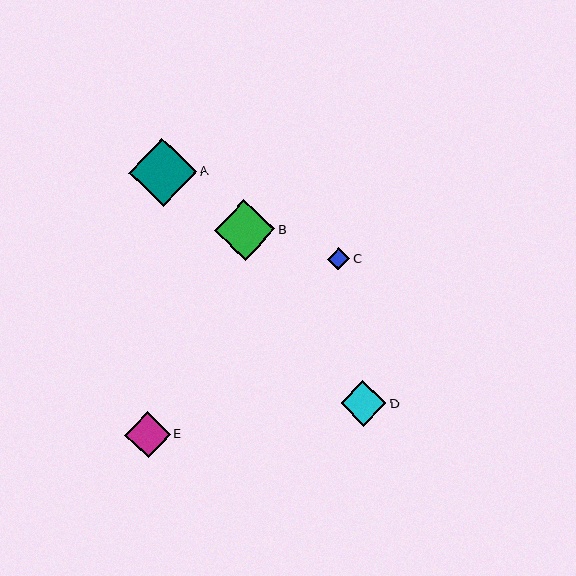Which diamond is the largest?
Diamond A is the largest with a size of approximately 68 pixels.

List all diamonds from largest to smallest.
From largest to smallest: A, B, E, D, C.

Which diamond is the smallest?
Diamond C is the smallest with a size of approximately 22 pixels.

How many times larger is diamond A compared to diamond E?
Diamond A is approximately 1.5 times the size of diamond E.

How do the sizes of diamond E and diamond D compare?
Diamond E and diamond D are approximately the same size.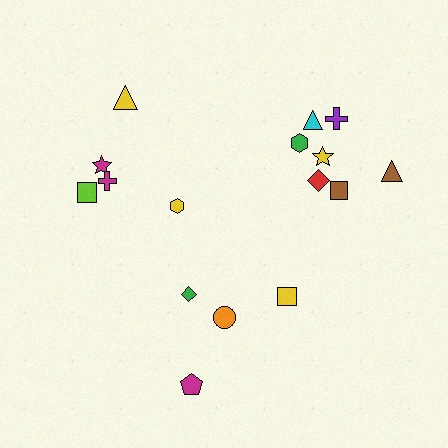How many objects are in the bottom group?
There are 4 objects.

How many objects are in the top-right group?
There are 7 objects.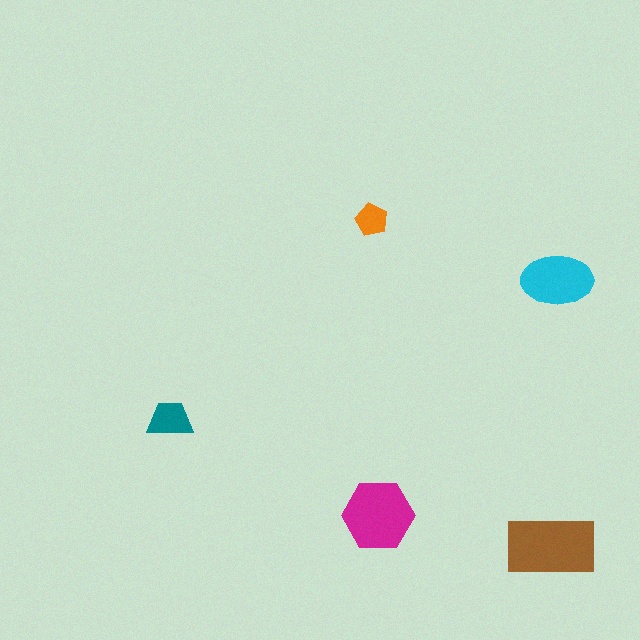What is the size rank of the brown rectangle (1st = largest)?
1st.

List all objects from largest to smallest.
The brown rectangle, the magenta hexagon, the cyan ellipse, the teal trapezoid, the orange pentagon.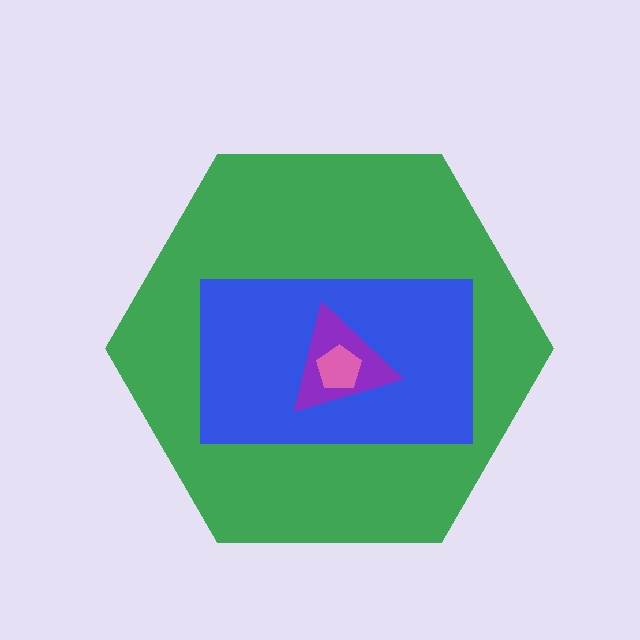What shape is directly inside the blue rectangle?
The purple triangle.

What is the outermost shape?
The green hexagon.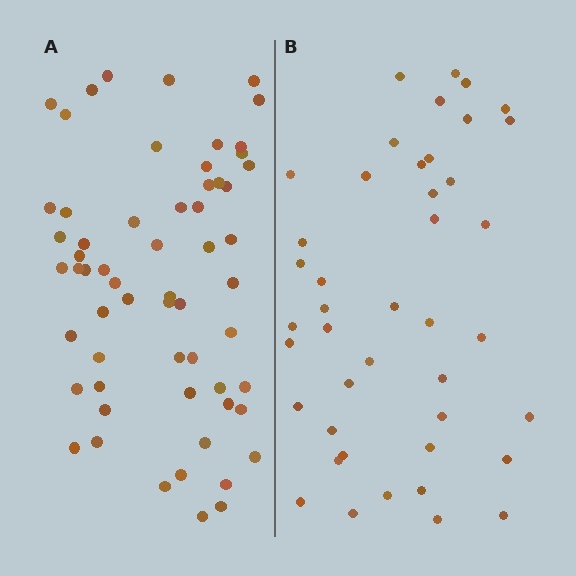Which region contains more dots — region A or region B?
Region A (the left region) has more dots.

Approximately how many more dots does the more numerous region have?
Region A has approximately 15 more dots than region B.